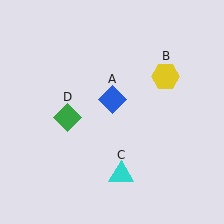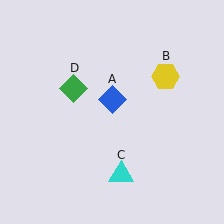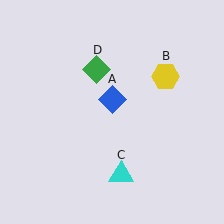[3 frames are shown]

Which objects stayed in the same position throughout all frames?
Blue diamond (object A) and yellow hexagon (object B) and cyan triangle (object C) remained stationary.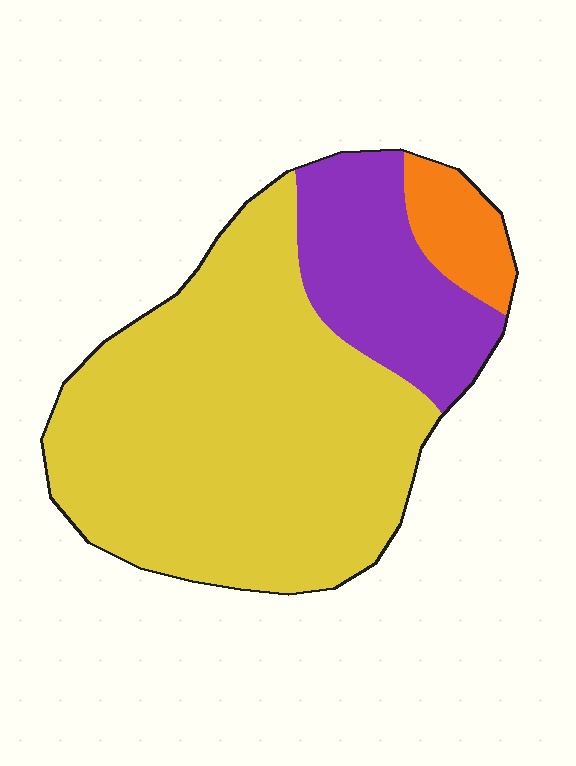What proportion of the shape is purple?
Purple takes up about one fifth (1/5) of the shape.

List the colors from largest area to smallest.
From largest to smallest: yellow, purple, orange.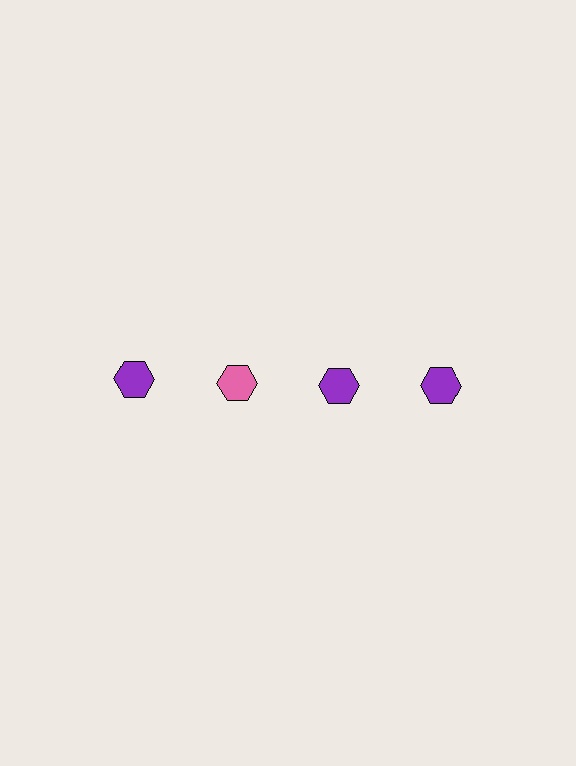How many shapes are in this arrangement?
There are 4 shapes arranged in a grid pattern.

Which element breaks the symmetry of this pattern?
The pink hexagon in the top row, second from left column breaks the symmetry. All other shapes are purple hexagons.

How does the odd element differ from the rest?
It has a different color: pink instead of purple.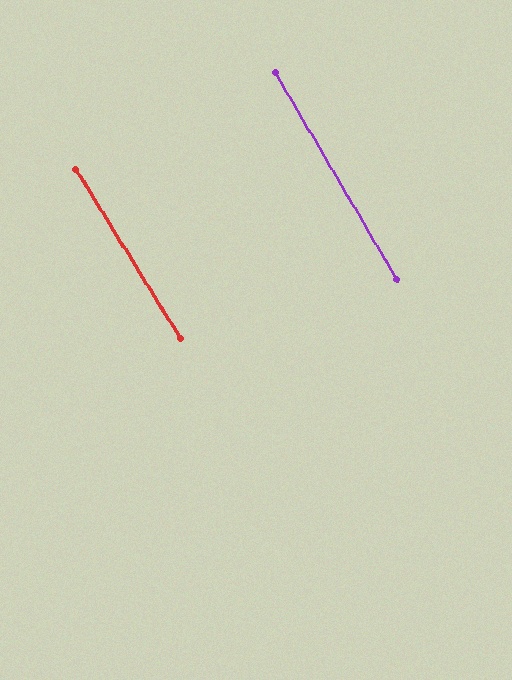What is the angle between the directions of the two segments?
Approximately 1 degree.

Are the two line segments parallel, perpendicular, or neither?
Parallel — their directions differ by only 1.5°.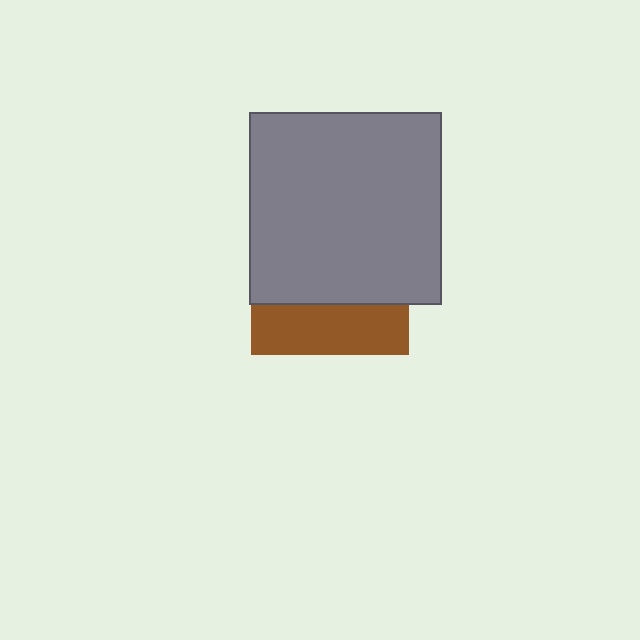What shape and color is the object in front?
The object in front is a gray square.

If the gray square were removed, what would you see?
You would see the complete brown square.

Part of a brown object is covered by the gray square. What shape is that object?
It is a square.